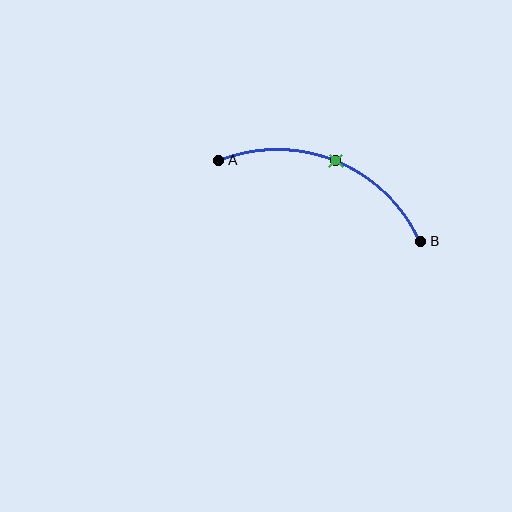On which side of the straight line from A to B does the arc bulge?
The arc bulges above the straight line connecting A and B.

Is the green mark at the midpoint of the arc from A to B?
Yes. The green mark lies on the arc at equal arc-length from both A and B — it is the arc midpoint.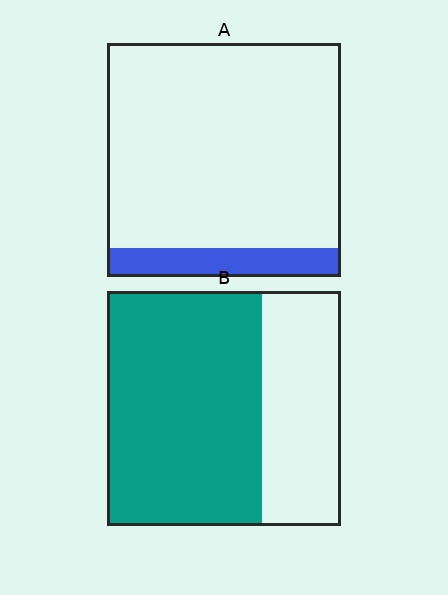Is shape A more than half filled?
No.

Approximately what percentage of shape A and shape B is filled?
A is approximately 10% and B is approximately 65%.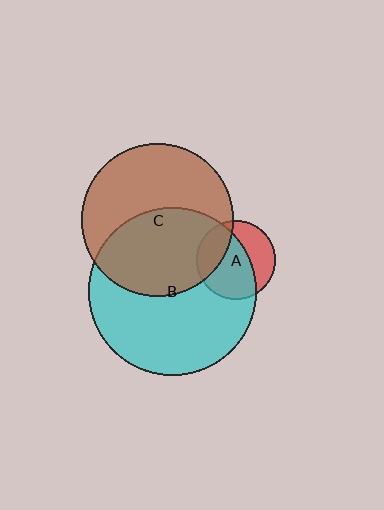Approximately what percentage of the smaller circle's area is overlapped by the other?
Approximately 50%.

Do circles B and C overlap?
Yes.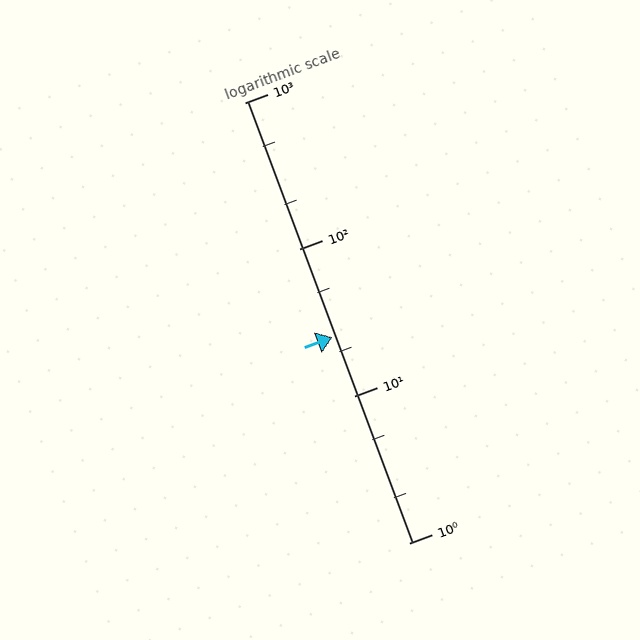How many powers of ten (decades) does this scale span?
The scale spans 3 decades, from 1 to 1000.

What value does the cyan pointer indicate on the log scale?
The pointer indicates approximately 25.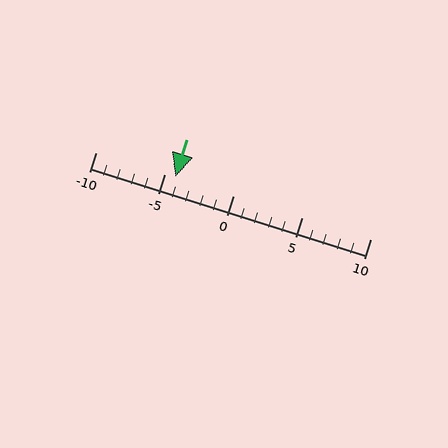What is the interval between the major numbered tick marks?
The major tick marks are spaced 5 units apart.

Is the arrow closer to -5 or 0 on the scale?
The arrow is closer to -5.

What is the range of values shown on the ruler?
The ruler shows values from -10 to 10.